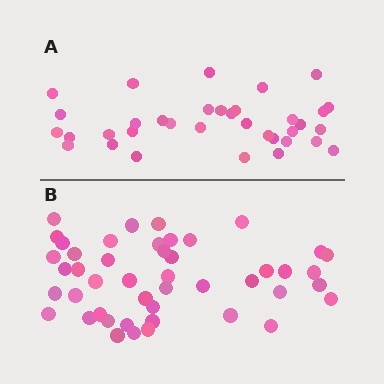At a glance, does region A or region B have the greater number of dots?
Region B (the bottom region) has more dots.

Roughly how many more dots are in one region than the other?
Region B has roughly 12 or so more dots than region A.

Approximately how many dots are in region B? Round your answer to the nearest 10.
About 50 dots. (The exact count is 46, which rounds to 50.)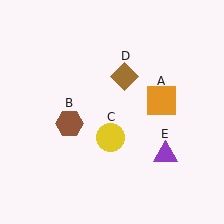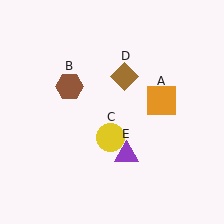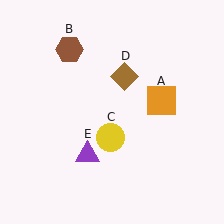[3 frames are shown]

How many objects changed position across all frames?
2 objects changed position: brown hexagon (object B), purple triangle (object E).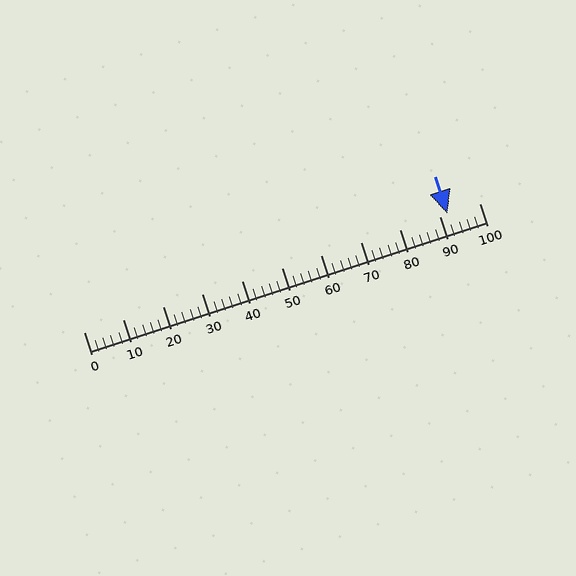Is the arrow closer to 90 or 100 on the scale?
The arrow is closer to 90.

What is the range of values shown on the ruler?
The ruler shows values from 0 to 100.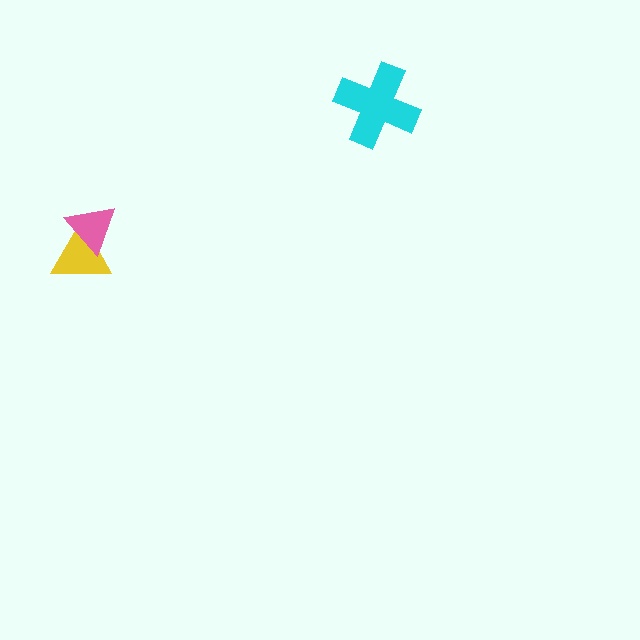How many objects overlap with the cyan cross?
0 objects overlap with the cyan cross.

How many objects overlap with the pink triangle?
1 object overlaps with the pink triangle.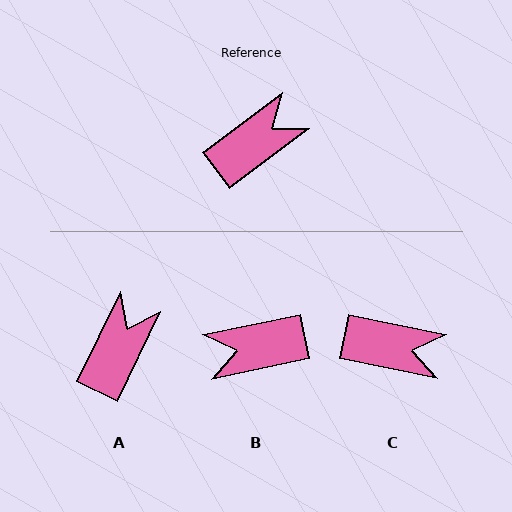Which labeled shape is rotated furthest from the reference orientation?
B, about 155 degrees away.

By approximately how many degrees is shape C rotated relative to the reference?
Approximately 49 degrees clockwise.